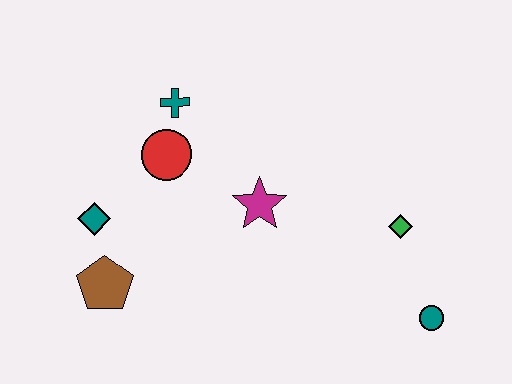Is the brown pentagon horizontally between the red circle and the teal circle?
No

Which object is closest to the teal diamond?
The brown pentagon is closest to the teal diamond.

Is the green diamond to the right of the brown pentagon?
Yes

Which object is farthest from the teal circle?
The teal diamond is farthest from the teal circle.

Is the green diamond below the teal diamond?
Yes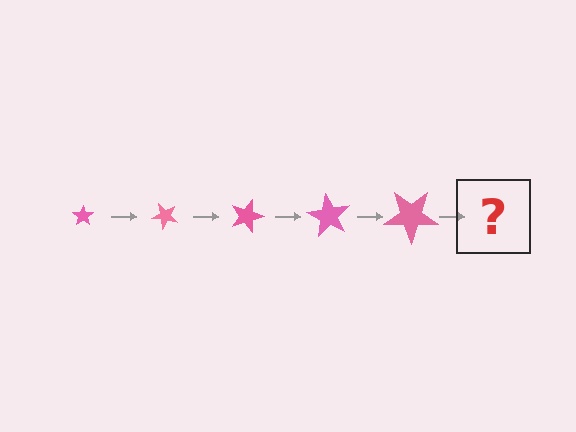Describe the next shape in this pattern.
It should be a star, larger than the previous one and rotated 225 degrees from the start.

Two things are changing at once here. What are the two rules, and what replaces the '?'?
The two rules are that the star grows larger each step and it rotates 45 degrees each step. The '?' should be a star, larger than the previous one and rotated 225 degrees from the start.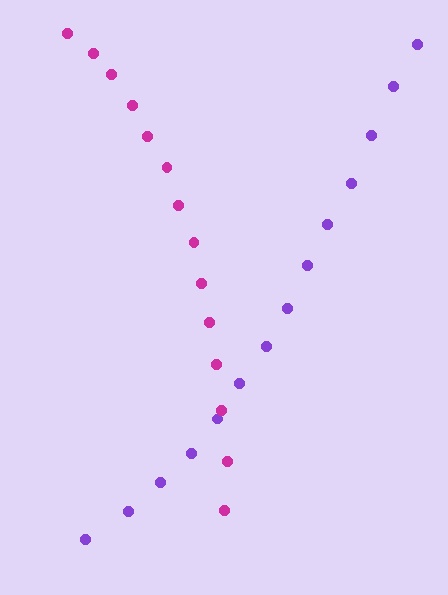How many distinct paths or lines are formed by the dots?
There are 2 distinct paths.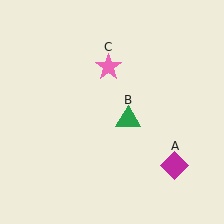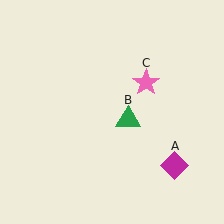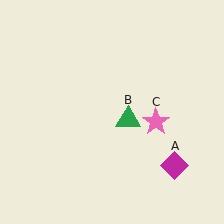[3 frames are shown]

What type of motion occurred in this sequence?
The pink star (object C) rotated clockwise around the center of the scene.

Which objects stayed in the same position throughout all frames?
Magenta diamond (object A) and green triangle (object B) remained stationary.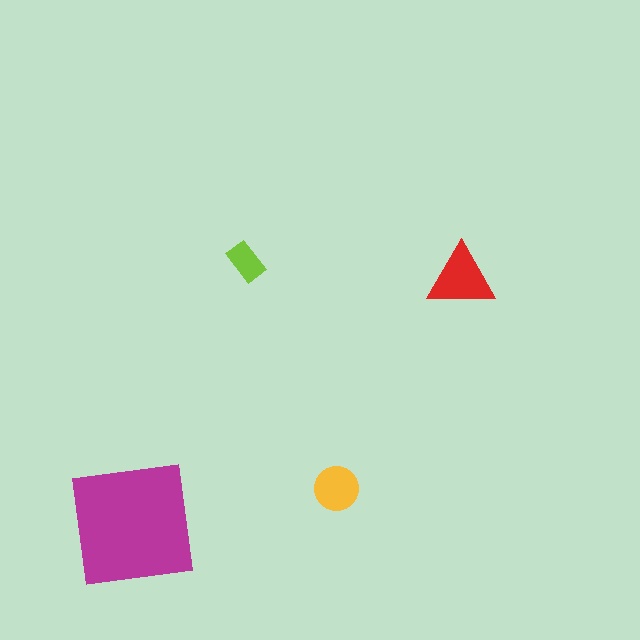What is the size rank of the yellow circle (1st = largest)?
3rd.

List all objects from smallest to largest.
The lime rectangle, the yellow circle, the red triangle, the magenta square.